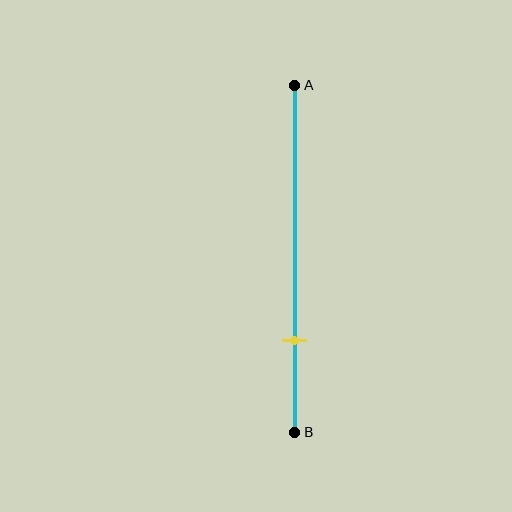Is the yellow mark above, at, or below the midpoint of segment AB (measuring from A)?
The yellow mark is below the midpoint of segment AB.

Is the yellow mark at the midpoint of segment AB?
No, the mark is at about 75% from A, not at the 50% midpoint.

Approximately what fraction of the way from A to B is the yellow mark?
The yellow mark is approximately 75% of the way from A to B.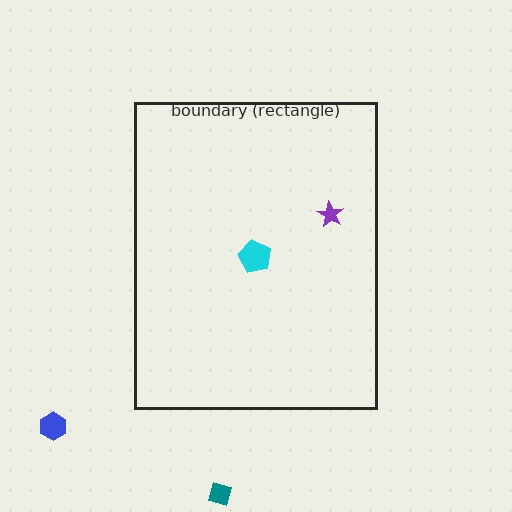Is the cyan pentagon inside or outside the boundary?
Inside.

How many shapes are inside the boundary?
2 inside, 2 outside.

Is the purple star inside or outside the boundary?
Inside.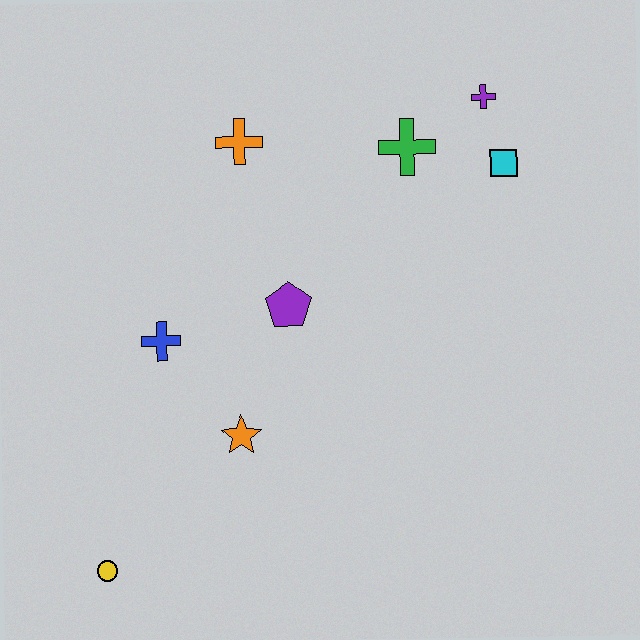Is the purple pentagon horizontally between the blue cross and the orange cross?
No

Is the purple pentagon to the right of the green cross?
No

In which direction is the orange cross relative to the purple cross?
The orange cross is to the left of the purple cross.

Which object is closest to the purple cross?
The cyan square is closest to the purple cross.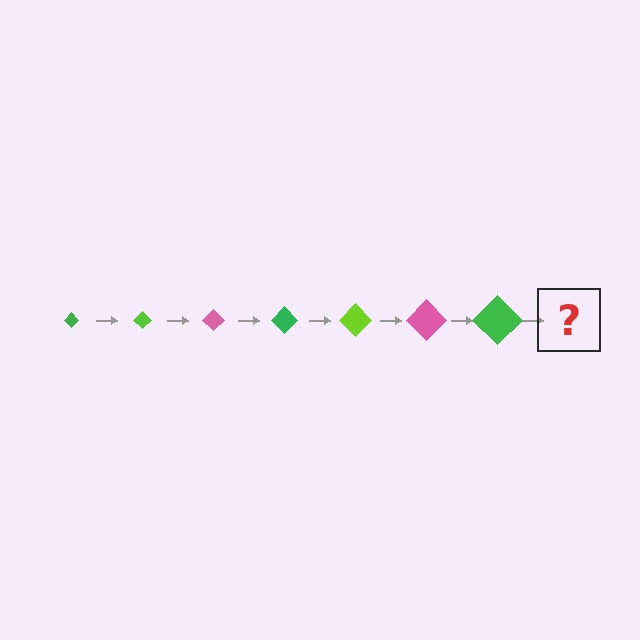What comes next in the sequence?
The next element should be a lime diamond, larger than the previous one.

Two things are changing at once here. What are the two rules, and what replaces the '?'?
The two rules are that the diamond grows larger each step and the color cycles through green, lime, and pink. The '?' should be a lime diamond, larger than the previous one.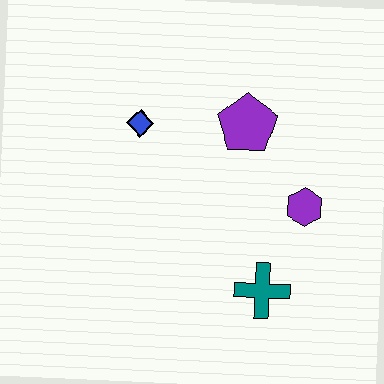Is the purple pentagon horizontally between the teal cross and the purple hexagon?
No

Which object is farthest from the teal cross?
The blue diamond is farthest from the teal cross.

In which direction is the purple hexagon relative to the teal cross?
The purple hexagon is above the teal cross.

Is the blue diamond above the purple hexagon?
Yes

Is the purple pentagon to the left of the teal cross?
Yes